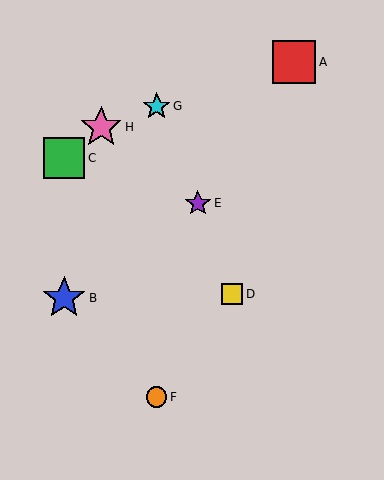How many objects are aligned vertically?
2 objects (F, G) are aligned vertically.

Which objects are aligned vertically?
Objects F, G are aligned vertically.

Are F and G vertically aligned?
Yes, both are at x≈157.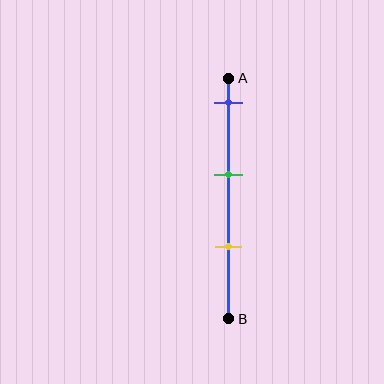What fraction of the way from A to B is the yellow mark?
The yellow mark is approximately 70% (0.7) of the way from A to B.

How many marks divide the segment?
There are 3 marks dividing the segment.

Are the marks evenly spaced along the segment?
Yes, the marks are approximately evenly spaced.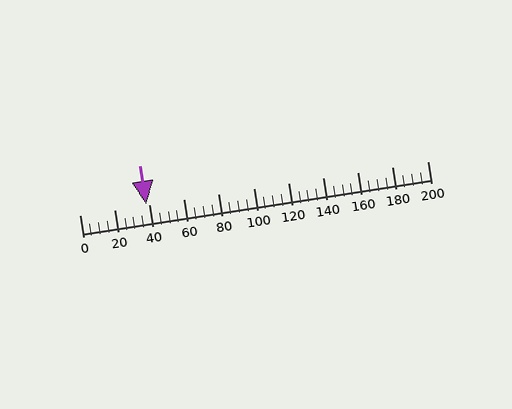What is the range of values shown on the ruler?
The ruler shows values from 0 to 200.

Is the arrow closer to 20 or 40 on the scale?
The arrow is closer to 40.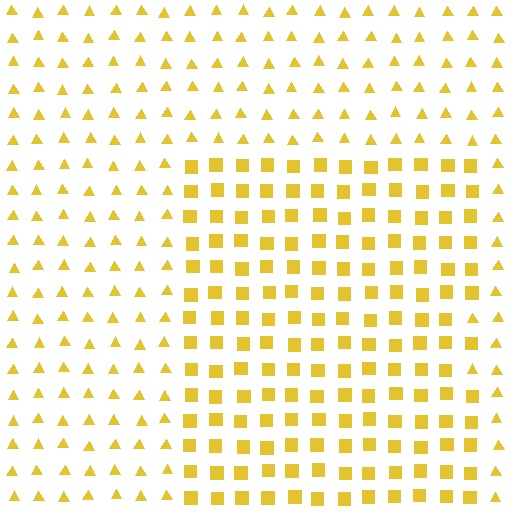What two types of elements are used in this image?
The image uses squares inside the rectangle region and triangles outside it.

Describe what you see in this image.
The image is filled with small yellow elements arranged in a uniform grid. A rectangle-shaped region contains squares, while the surrounding area contains triangles. The boundary is defined purely by the change in element shape.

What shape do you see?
I see a rectangle.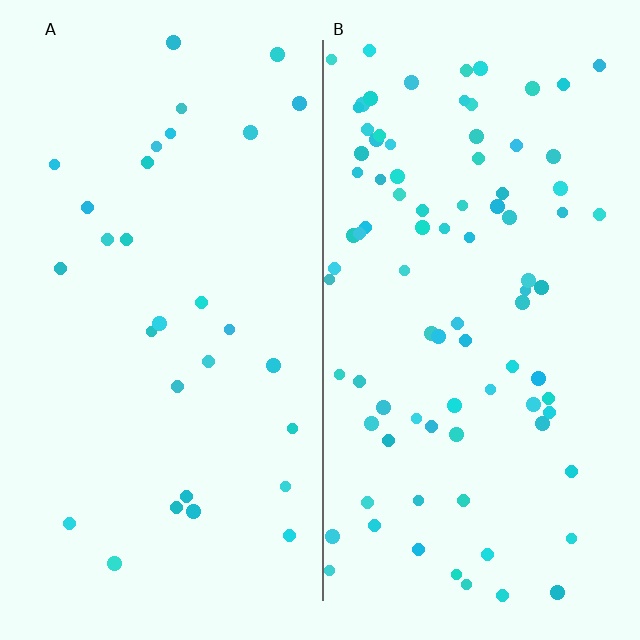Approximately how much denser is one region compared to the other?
Approximately 2.9× — region B over region A.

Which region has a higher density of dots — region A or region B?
B (the right).